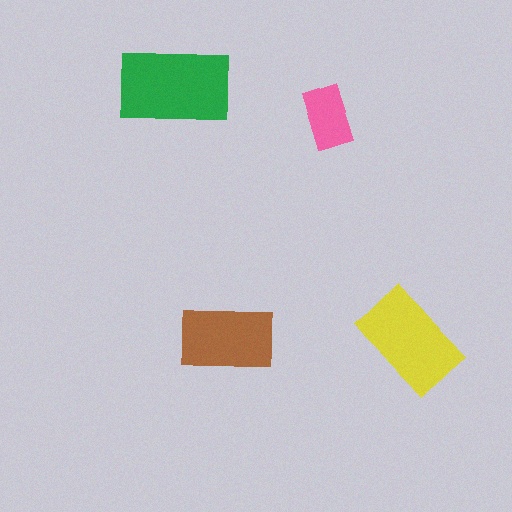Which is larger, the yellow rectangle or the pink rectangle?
The yellow one.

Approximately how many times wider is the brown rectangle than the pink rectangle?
About 1.5 times wider.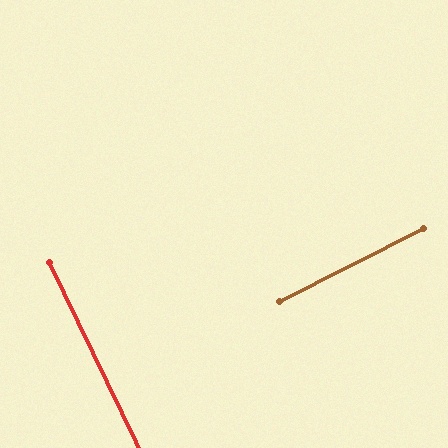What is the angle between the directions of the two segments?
Approximately 89 degrees.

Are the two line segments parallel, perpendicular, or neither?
Perpendicular — they meet at approximately 89°.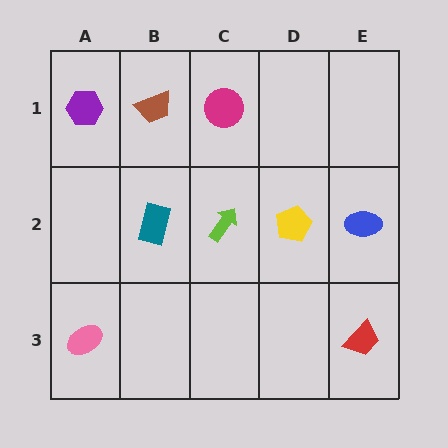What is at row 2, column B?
A teal rectangle.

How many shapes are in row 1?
3 shapes.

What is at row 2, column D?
A yellow pentagon.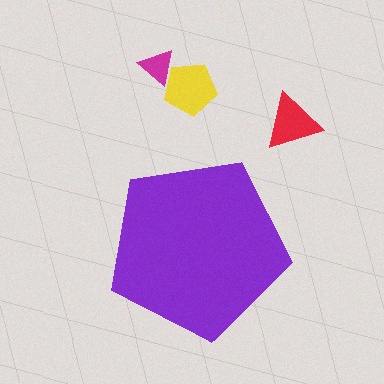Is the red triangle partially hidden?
No, the red triangle is fully visible.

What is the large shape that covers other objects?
A purple pentagon.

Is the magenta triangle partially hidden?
No, the magenta triangle is fully visible.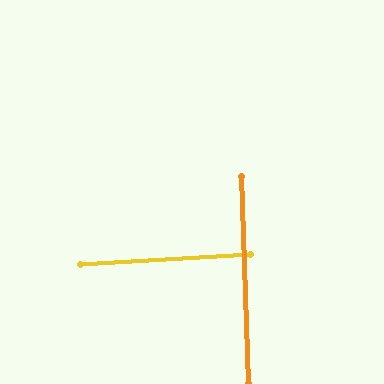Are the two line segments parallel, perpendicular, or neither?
Perpendicular — they meet at approximately 89°.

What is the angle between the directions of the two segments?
Approximately 89 degrees.